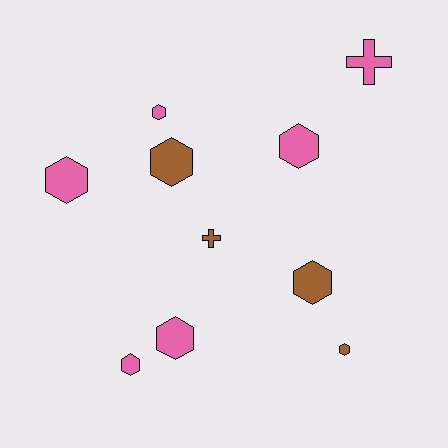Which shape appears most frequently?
Hexagon, with 8 objects.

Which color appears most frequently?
Pink, with 6 objects.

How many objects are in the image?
There are 10 objects.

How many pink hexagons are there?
There are 5 pink hexagons.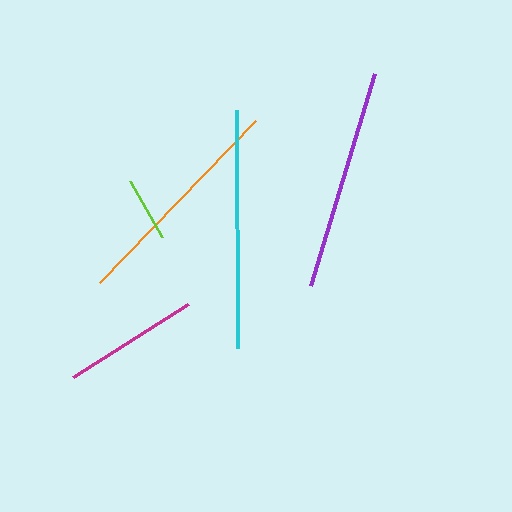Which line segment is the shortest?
The lime line is the shortest at approximately 64 pixels.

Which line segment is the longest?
The cyan line is the longest at approximately 239 pixels.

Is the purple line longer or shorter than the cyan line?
The cyan line is longer than the purple line.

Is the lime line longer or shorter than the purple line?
The purple line is longer than the lime line.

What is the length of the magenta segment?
The magenta segment is approximately 137 pixels long.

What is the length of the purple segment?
The purple segment is approximately 221 pixels long.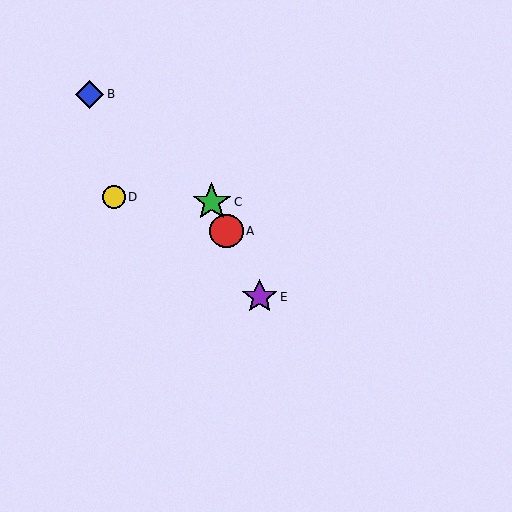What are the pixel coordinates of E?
Object E is at (260, 297).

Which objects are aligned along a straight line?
Objects A, C, E are aligned along a straight line.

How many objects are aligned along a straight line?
3 objects (A, C, E) are aligned along a straight line.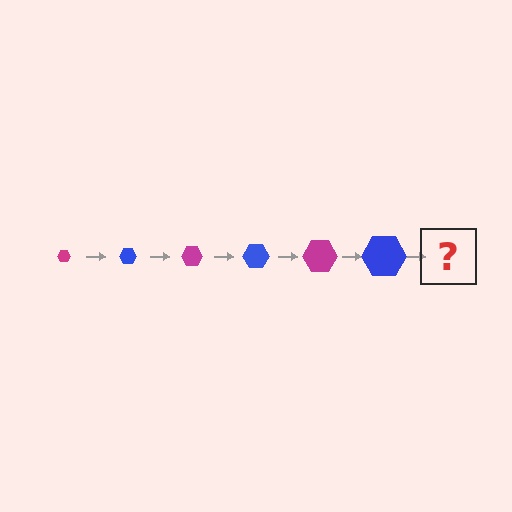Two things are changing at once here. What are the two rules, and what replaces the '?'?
The two rules are that the hexagon grows larger each step and the color cycles through magenta and blue. The '?' should be a magenta hexagon, larger than the previous one.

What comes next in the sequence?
The next element should be a magenta hexagon, larger than the previous one.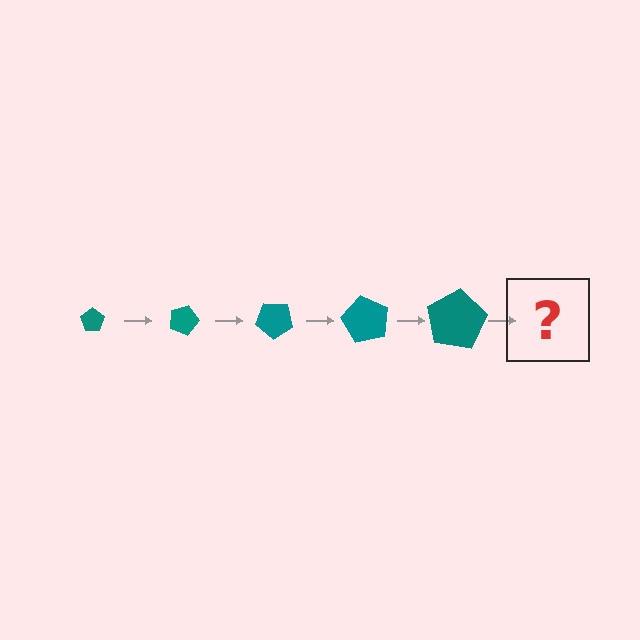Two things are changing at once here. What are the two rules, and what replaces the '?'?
The two rules are that the pentagon grows larger each step and it rotates 20 degrees each step. The '?' should be a pentagon, larger than the previous one and rotated 100 degrees from the start.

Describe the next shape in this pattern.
It should be a pentagon, larger than the previous one and rotated 100 degrees from the start.